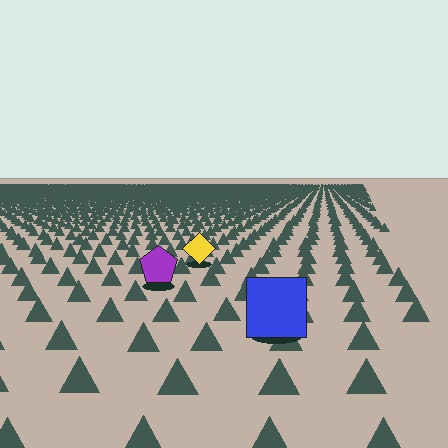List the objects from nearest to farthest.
From nearest to farthest: the blue square, the purple pentagon, the yellow diamond.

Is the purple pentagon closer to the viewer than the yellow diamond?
Yes. The purple pentagon is closer — you can tell from the texture gradient: the ground texture is coarser near it.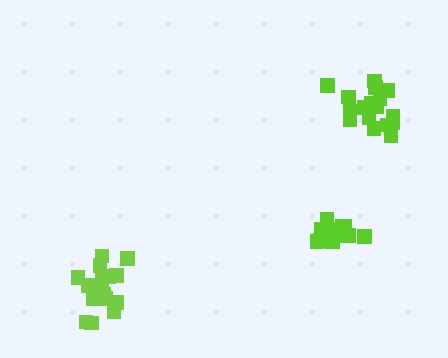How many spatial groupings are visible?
There are 3 spatial groupings.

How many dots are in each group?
Group 1: 16 dots, Group 2: 17 dots, Group 3: 14 dots (47 total).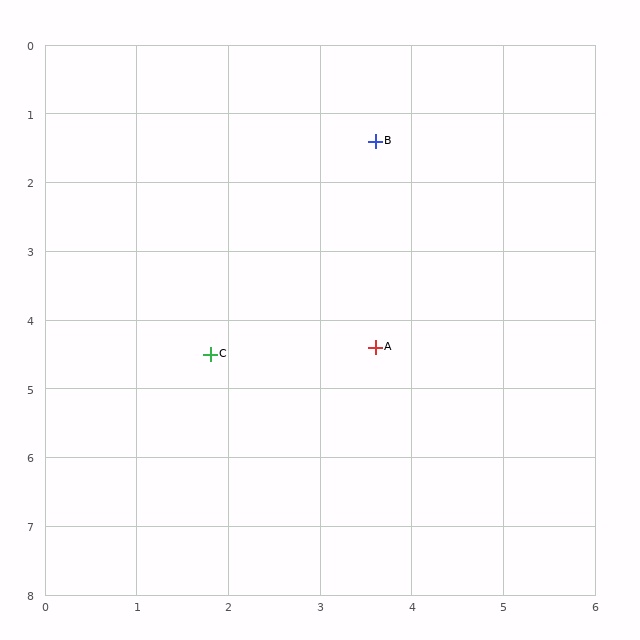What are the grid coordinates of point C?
Point C is at approximately (1.8, 4.5).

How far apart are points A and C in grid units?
Points A and C are about 1.8 grid units apart.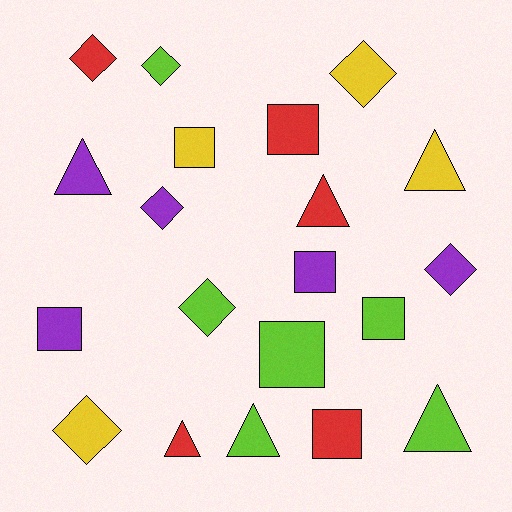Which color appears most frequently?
Lime, with 6 objects.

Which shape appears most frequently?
Diamond, with 7 objects.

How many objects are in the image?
There are 20 objects.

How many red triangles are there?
There are 2 red triangles.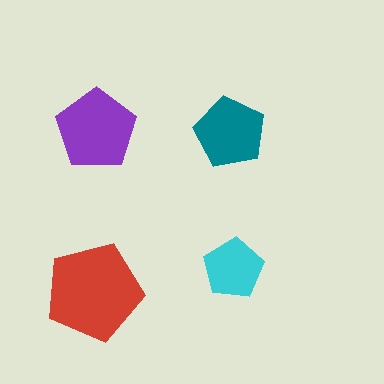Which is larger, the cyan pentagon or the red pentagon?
The red one.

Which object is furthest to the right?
The cyan pentagon is rightmost.